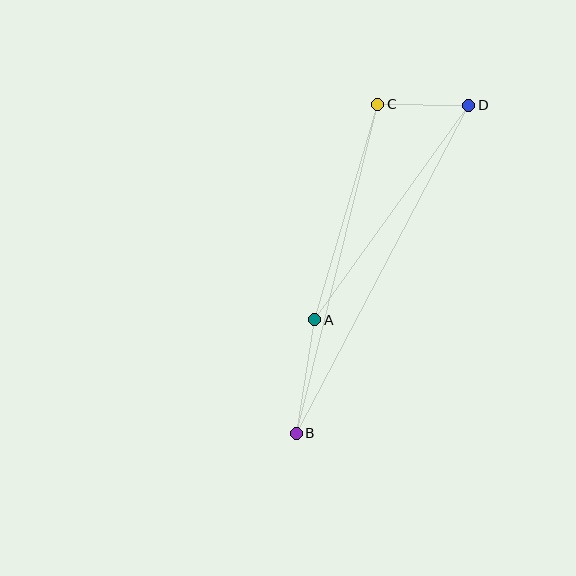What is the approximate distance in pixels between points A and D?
The distance between A and D is approximately 264 pixels.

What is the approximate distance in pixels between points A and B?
The distance between A and B is approximately 115 pixels.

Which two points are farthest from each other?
Points B and D are farthest from each other.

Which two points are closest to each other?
Points C and D are closest to each other.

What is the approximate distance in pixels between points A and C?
The distance between A and C is approximately 225 pixels.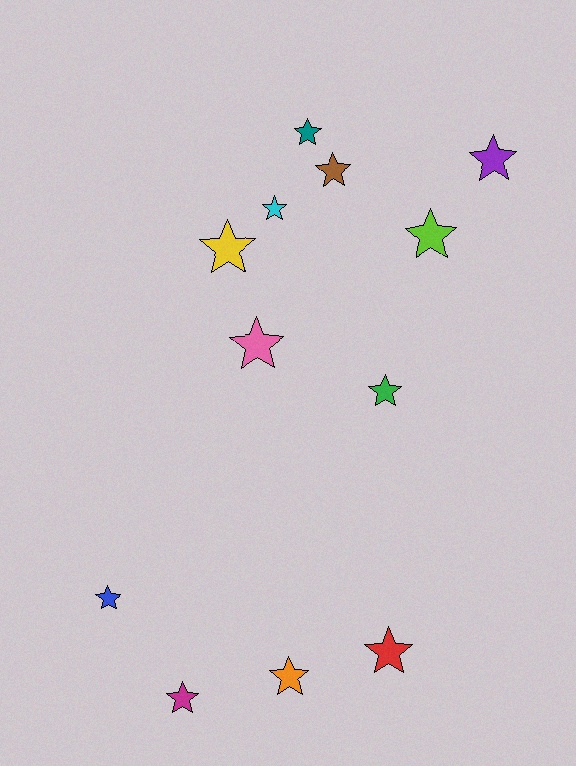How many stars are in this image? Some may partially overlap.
There are 12 stars.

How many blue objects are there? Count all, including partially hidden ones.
There is 1 blue object.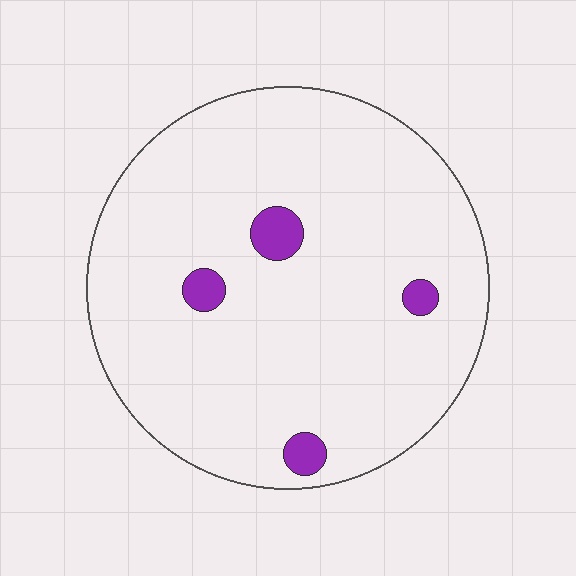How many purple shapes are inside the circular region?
4.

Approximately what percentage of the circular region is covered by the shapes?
Approximately 5%.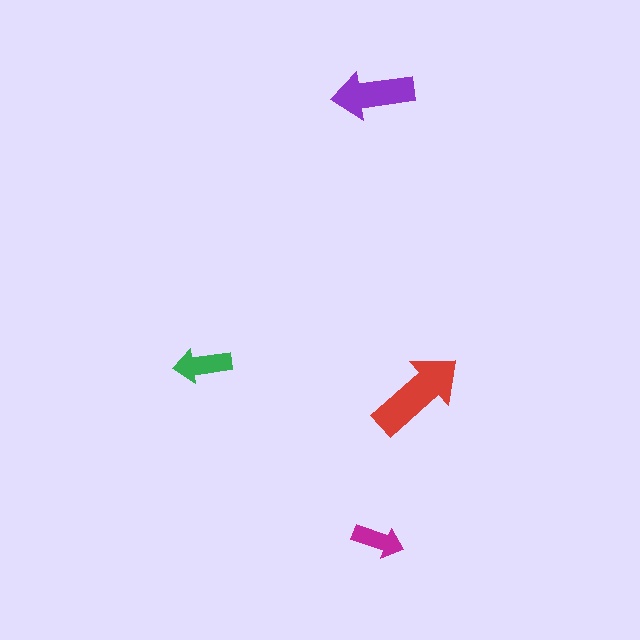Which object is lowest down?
The magenta arrow is bottommost.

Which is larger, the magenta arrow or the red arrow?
The red one.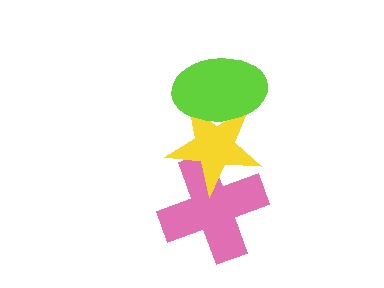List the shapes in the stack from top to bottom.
From top to bottom: the lime ellipse, the yellow star, the pink cross.